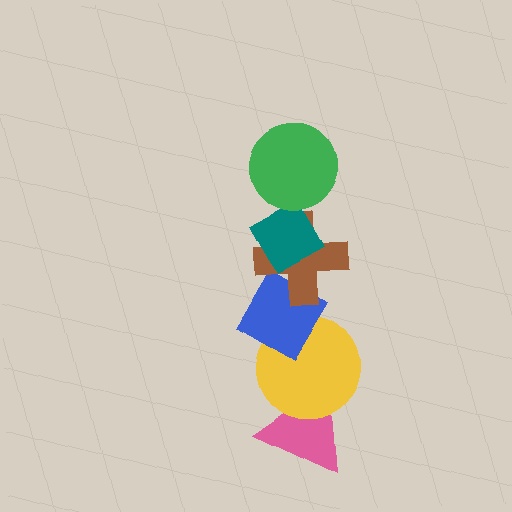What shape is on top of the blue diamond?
The brown cross is on top of the blue diamond.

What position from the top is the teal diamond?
The teal diamond is 2nd from the top.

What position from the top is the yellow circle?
The yellow circle is 5th from the top.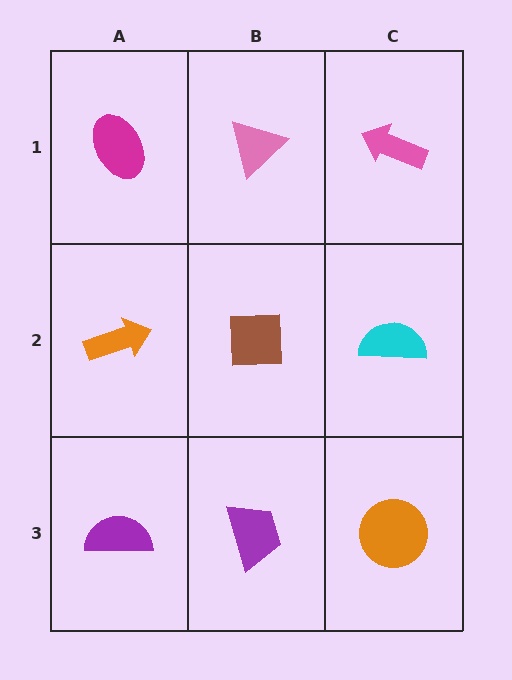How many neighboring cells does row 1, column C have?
2.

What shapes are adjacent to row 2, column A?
A magenta ellipse (row 1, column A), a purple semicircle (row 3, column A), a brown square (row 2, column B).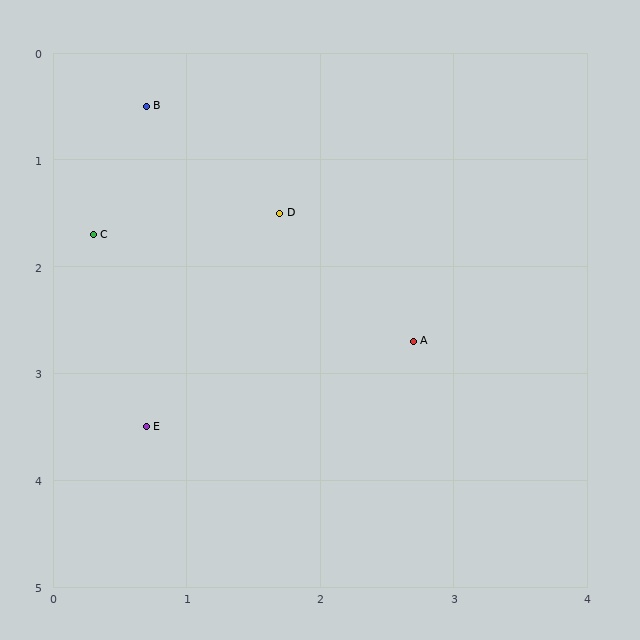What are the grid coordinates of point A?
Point A is at approximately (2.7, 2.7).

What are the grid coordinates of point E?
Point E is at approximately (0.7, 3.5).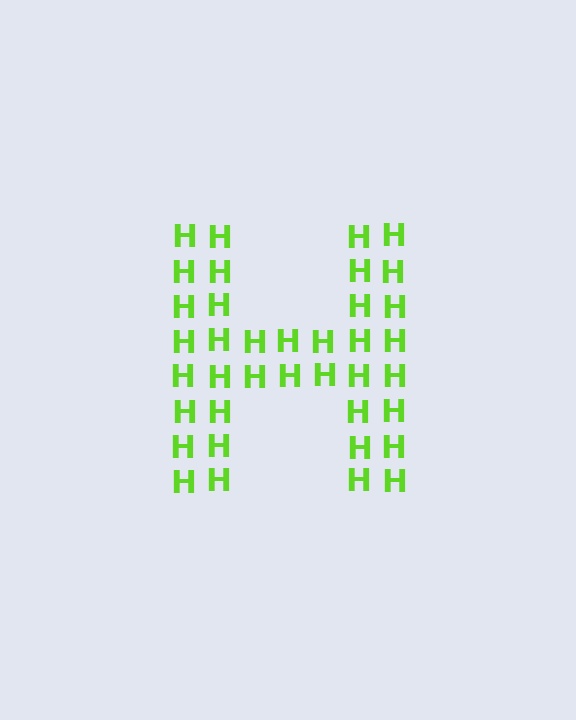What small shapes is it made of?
It is made of small letter H's.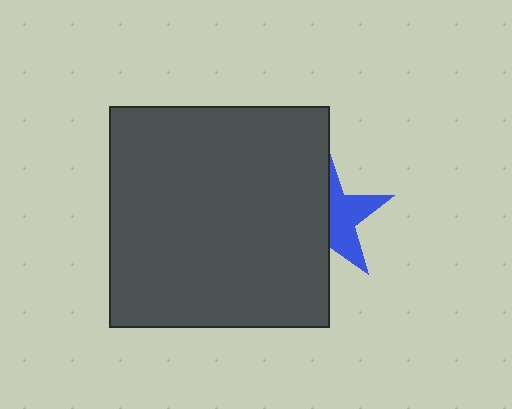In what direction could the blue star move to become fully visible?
The blue star could move right. That would shift it out from behind the dark gray square entirely.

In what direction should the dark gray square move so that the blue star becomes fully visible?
The dark gray square should move left. That is the shortest direction to clear the overlap and leave the blue star fully visible.